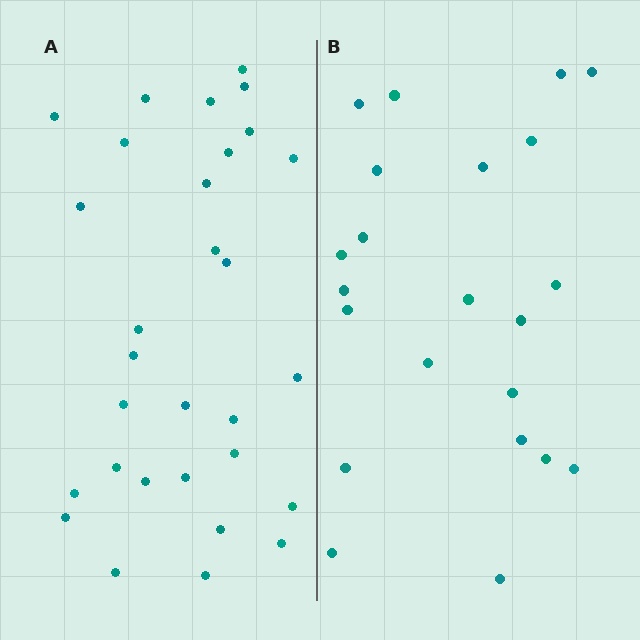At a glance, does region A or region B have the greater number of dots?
Region A (the left region) has more dots.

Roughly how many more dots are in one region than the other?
Region A has roughly 8 or so more dots than region B.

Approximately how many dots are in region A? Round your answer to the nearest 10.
About 30 dots.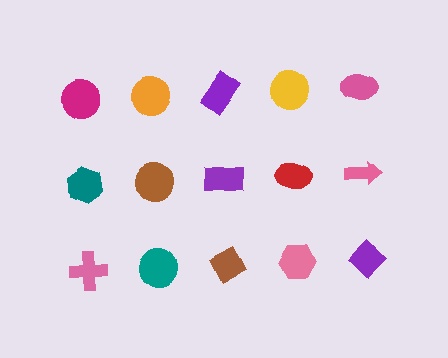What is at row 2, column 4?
A red ellipse.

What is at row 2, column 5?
A pink arrow.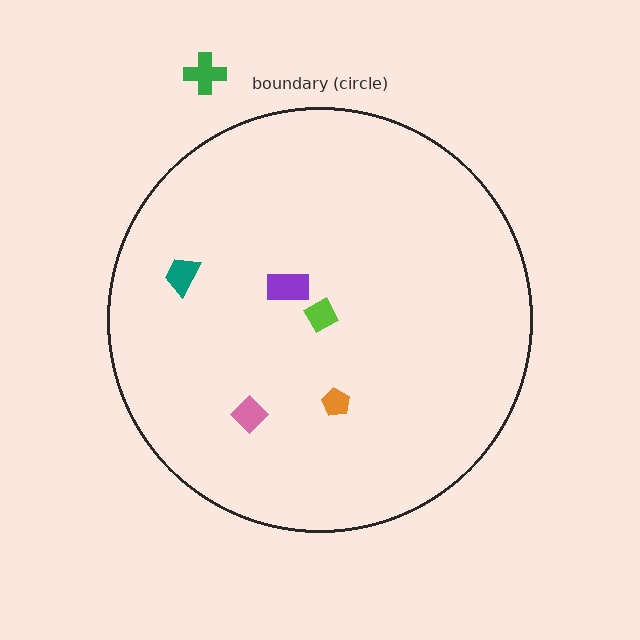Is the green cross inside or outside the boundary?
Outside.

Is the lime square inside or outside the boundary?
Inside.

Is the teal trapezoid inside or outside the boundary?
Inside.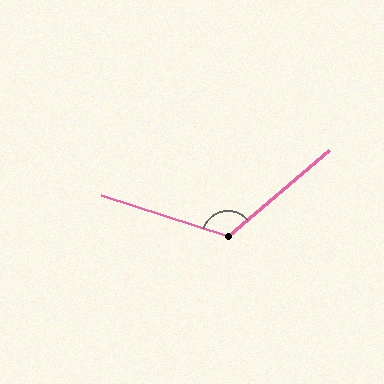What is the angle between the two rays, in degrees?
Approximately 122 degrees.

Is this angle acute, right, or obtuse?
It is obtuse.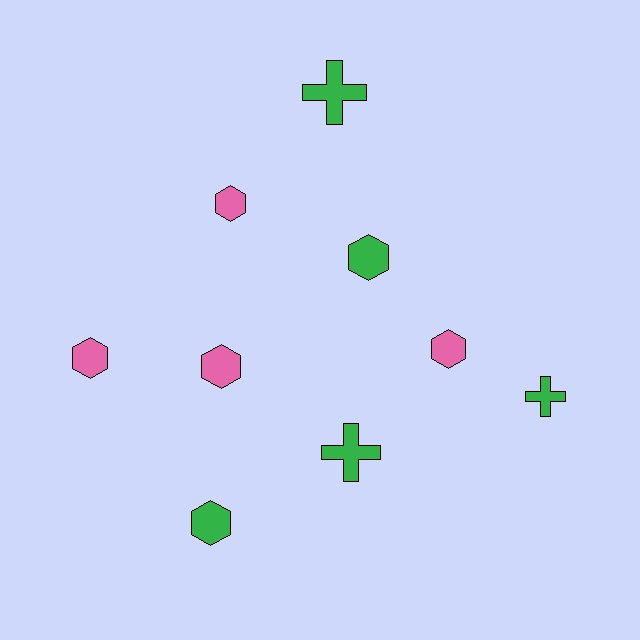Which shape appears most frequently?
Hexagon, with 6 objects.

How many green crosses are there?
There are 3 green crosses.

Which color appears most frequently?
Green, with 5 objects.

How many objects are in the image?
There are 9 objects.